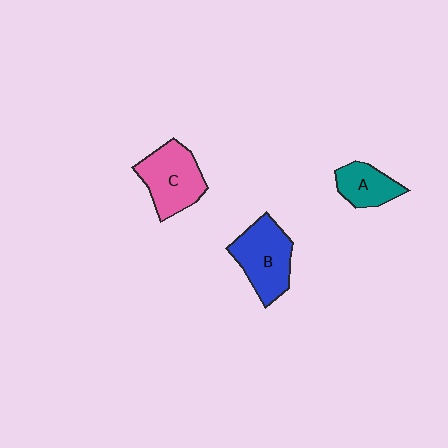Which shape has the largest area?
Shape B (blue).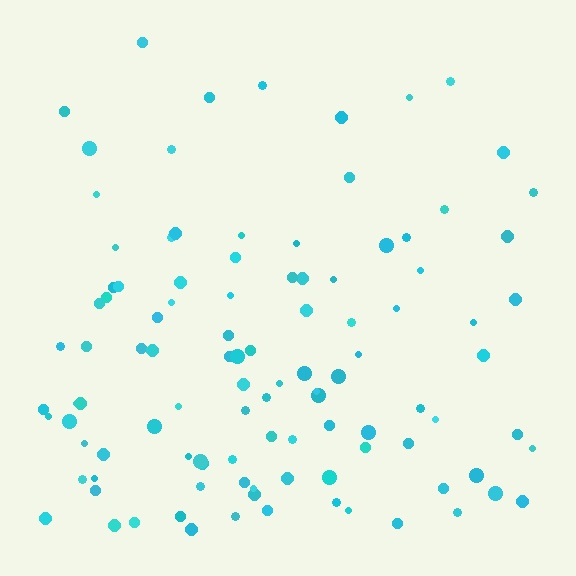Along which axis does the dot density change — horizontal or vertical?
Vertical.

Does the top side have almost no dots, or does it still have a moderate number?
Still a moderate number, just noticeably fewer than the bottom.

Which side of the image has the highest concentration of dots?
The bottom.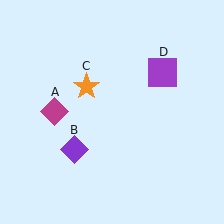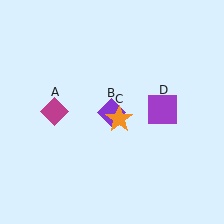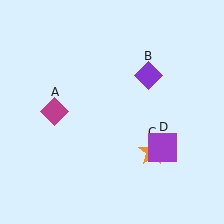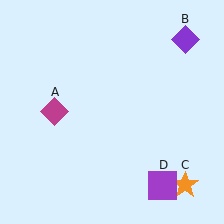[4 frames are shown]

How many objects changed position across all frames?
3 objects changed position: purple diamond (object B), orange star (object C), purple square (object D).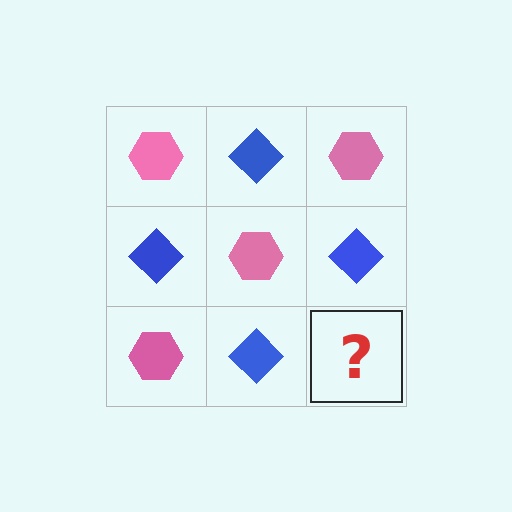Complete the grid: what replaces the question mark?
The question mark should be replaced with a pink hexagon.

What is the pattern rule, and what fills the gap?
The rule is that it alternates pink hexagon and blue diamond in a checkerboard pattern. The gap should be filled with a pink hexagon.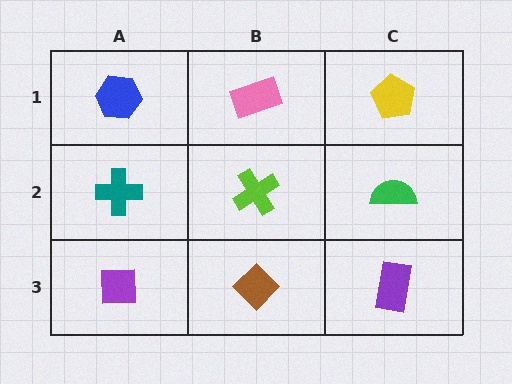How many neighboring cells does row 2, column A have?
3.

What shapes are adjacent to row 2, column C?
A yellow pentagon (row 1, column C), a purple rectangle (row 3, column C), a lime cross (row 2, column B).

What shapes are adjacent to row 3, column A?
A teal cross (row 2, column A), a brown diamond (row 3, column B).